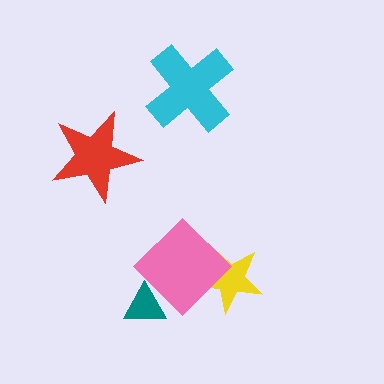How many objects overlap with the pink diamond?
2 objects overlap with the pink diamond.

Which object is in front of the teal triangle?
The pink diamond is in front of the teal triangle.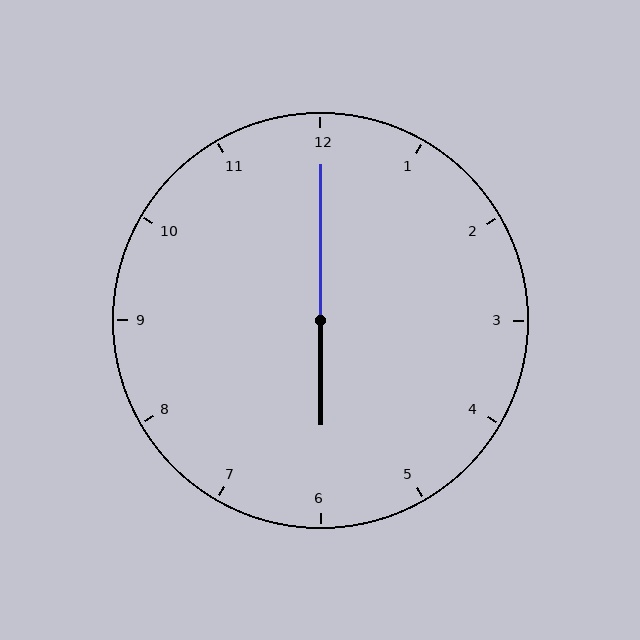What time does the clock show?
6:00.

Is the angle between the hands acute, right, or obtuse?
It is obtuse.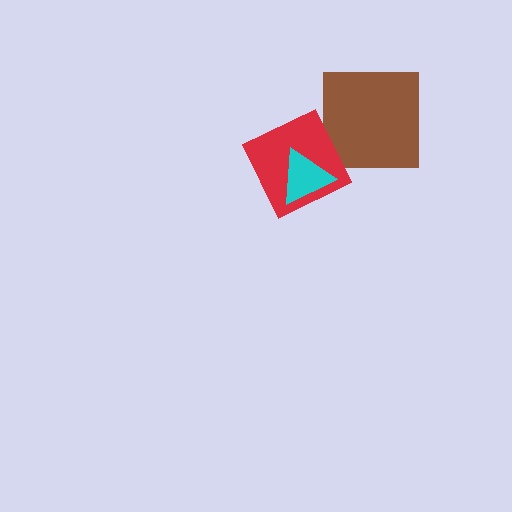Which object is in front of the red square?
The cyan triangle is in front of the red square.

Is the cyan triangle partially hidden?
No, no other shape covers it.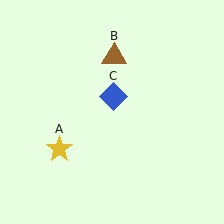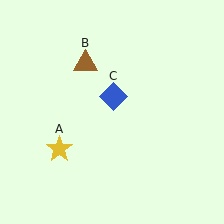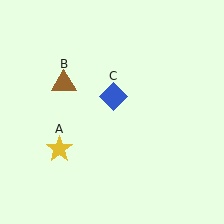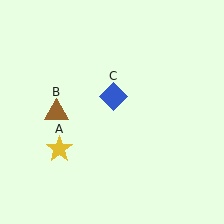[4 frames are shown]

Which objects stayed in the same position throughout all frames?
Yellow star (object A) and blue diamond (object C) remained stationary.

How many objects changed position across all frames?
1 object changed position: brown triangle (object B).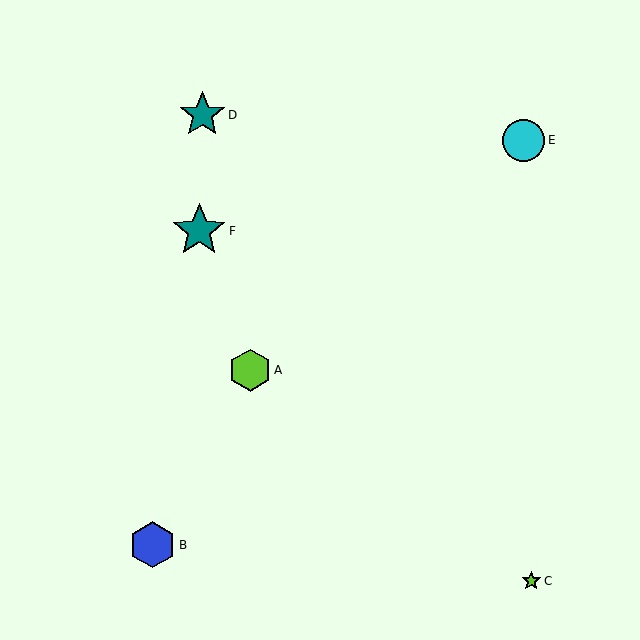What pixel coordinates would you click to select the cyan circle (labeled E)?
Click at (524, 140) to select the cyan circle E.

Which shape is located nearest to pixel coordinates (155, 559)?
The blue hexagon (labeled B) at (153, 545) is nearest to that location.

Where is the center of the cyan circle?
The center of the cyan circle is at (524, 140).